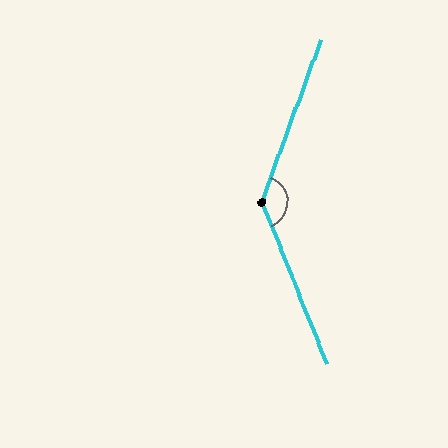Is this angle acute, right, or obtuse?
It is obtuse.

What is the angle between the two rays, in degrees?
Approximately 138 degrees.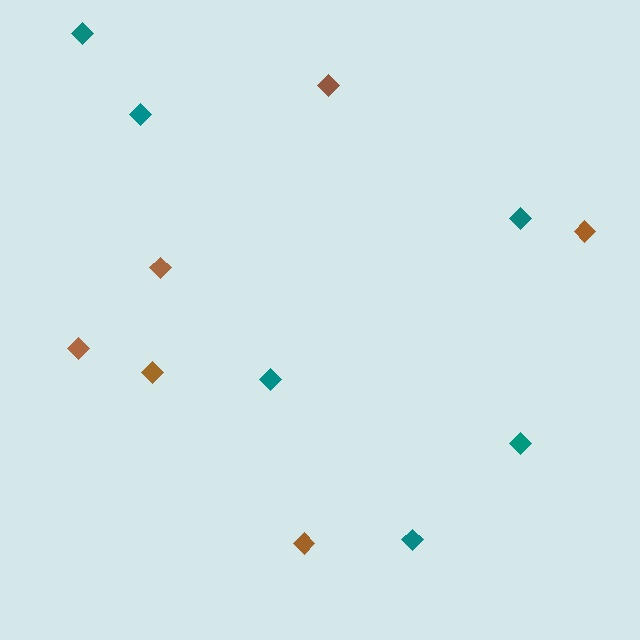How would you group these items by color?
There are 2 groups: one group of brown diamonds (6) and one group of teal diamonds (6).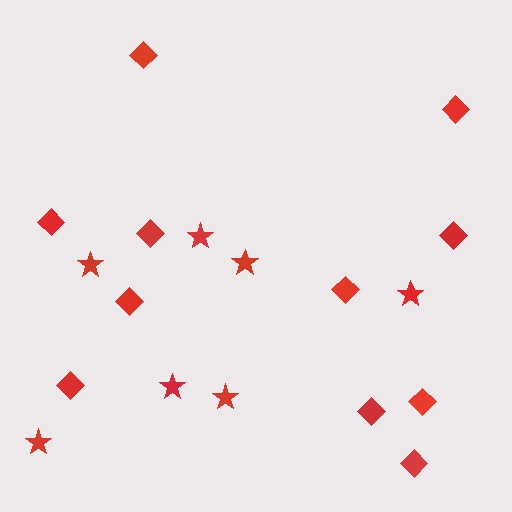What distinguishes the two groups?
There are 2 groups: one group of diamonds (11) and one group of stars (7).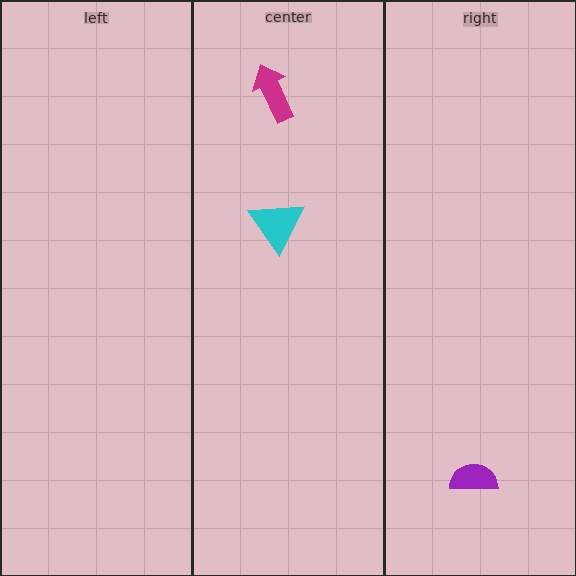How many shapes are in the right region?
1.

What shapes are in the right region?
The purple semicircle.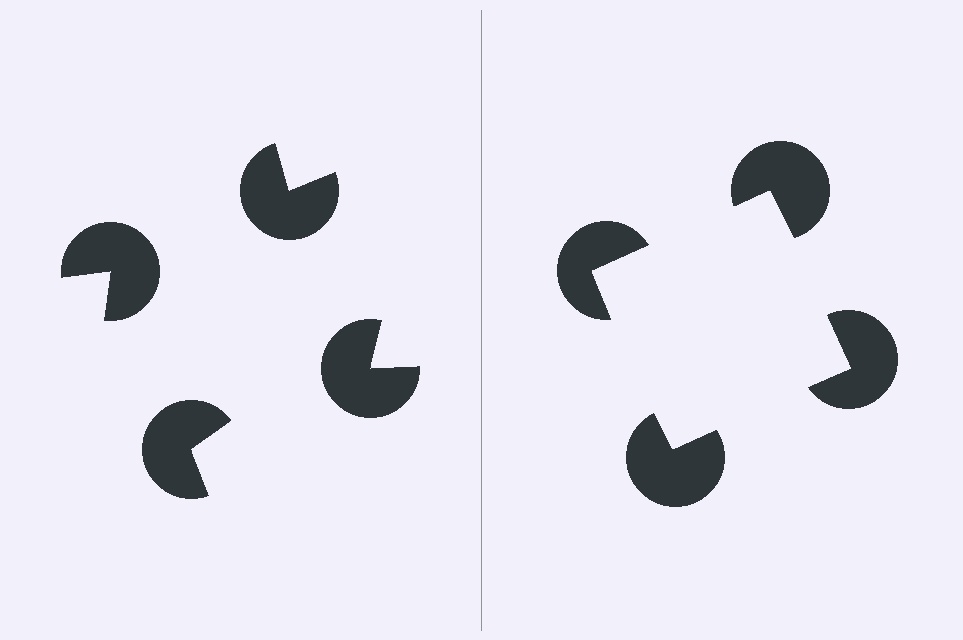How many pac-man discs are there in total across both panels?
8 — 4 on each side.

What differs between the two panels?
The pac-man discs are positioned identically on both sides; only the wedge orientations differ. On the right they align to a square; on the left they are misaligned.